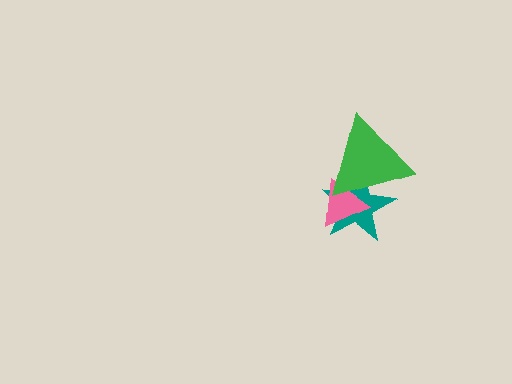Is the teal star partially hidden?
Yes, it is partially covered by another shape.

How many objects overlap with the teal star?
2 objects overlap with the teal star.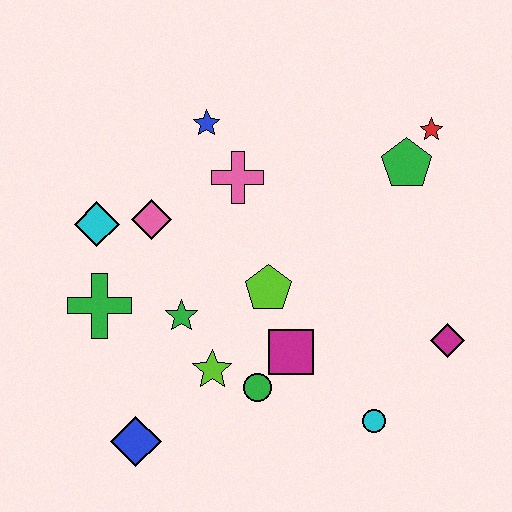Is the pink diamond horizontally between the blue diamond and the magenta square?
Yes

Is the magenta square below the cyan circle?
No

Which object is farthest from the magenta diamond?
The cyan diamond is farthest from the magenta diamond.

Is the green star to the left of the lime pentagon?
Yes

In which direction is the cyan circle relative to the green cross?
The cyan circle is to the right of the green cross.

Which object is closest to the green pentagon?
The red star is closest to the green pentagon.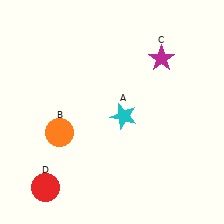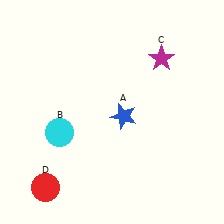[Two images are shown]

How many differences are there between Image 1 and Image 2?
There are 2 differences between the two images.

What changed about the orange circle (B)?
In Image 1, B is orange. In Image 2, it changed to cyan.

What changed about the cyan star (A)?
In Image 1, A is cyan. In Image 2, it changed to blue.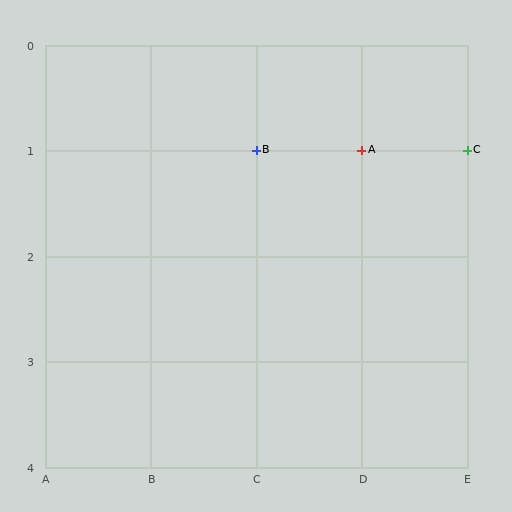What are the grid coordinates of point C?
Point C is at grid coordinates (E, 1).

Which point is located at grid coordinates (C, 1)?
Point B is at (C, 1).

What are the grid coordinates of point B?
Point B is at grid coordinates (C, 1).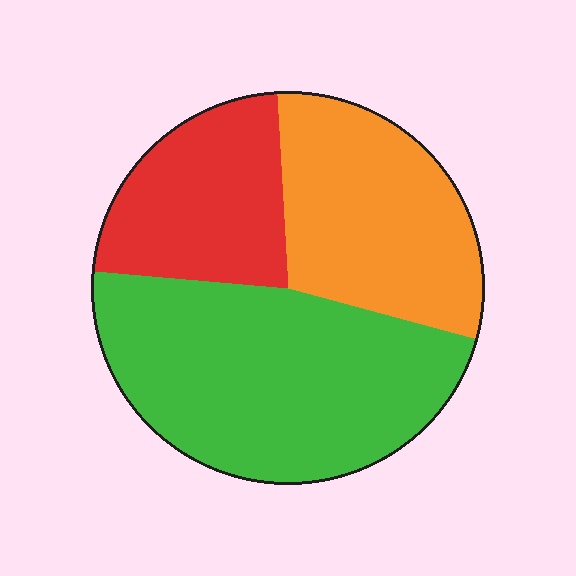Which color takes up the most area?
Green, at roughly 45%.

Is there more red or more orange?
Orange.